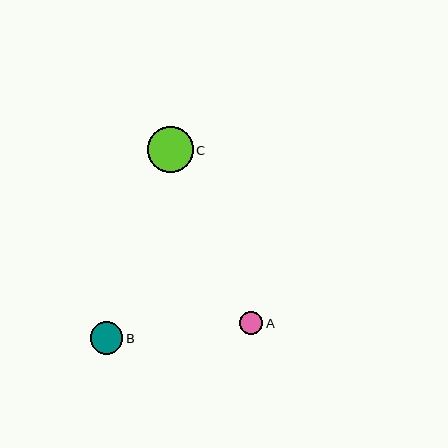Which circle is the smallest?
Circle A is the smallest with a size of approximately 23 pixels.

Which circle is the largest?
Circle C is the largest with a size of approximately 46 pixels.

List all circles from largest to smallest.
From largest to smallest: C, B, A.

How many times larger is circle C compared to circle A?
Circle C is approximately 2.0 times the size of circle A.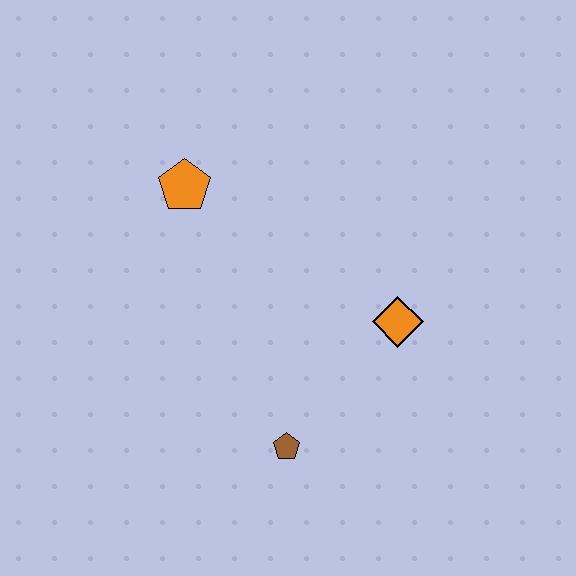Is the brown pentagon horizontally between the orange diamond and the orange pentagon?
Yes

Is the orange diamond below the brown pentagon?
No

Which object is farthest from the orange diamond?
The orange pentagon is farthest from the orange diamond.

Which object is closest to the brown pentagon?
The orange diamond is closest to the brown pentagon.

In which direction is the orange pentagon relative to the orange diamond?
The orange pentagon is to the left of the orange diamond.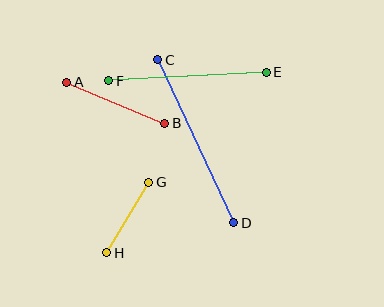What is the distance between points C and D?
The distance is approximately 180 pixels.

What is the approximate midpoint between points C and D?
The midpoint is at approximately (196, 141) pixels.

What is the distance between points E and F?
The distance is approximately 158 pixels.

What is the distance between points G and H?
The distance is approximately 82 pixels.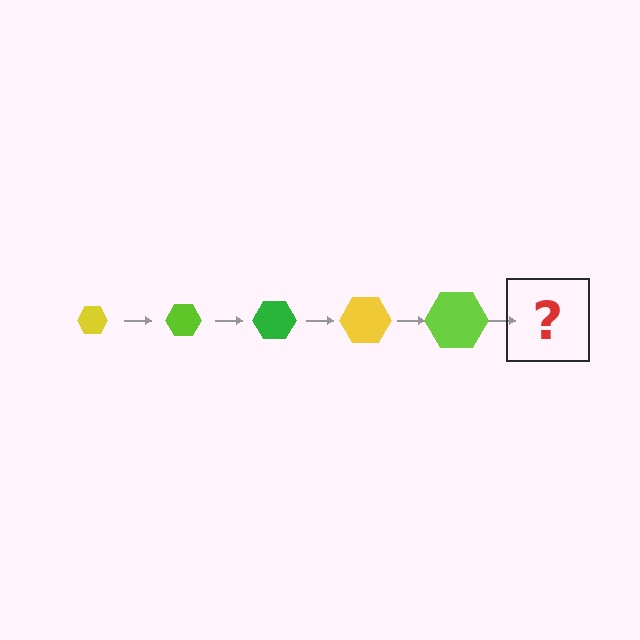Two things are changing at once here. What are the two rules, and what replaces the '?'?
The two rules are that the hexagon grows larger each step and the color cycles through yellow, lime, and green. The '?' should be a green hexagon, larger than the previous one.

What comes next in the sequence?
The next element should be a green hexagon, larger than the previous one.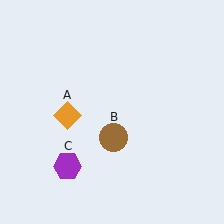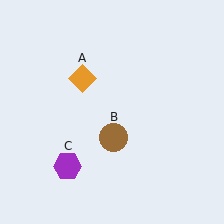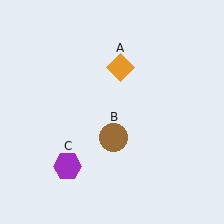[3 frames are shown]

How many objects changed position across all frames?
1 object changed position: orange diamond (object A).